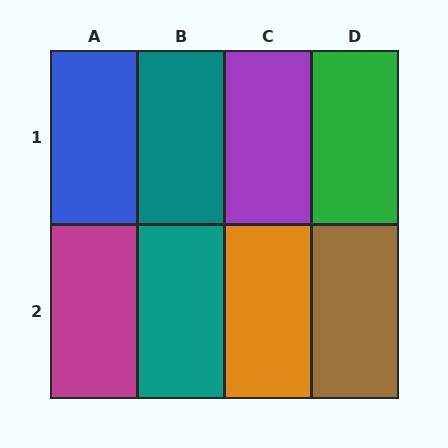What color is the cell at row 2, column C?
Orange.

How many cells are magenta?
1 cell is magenta.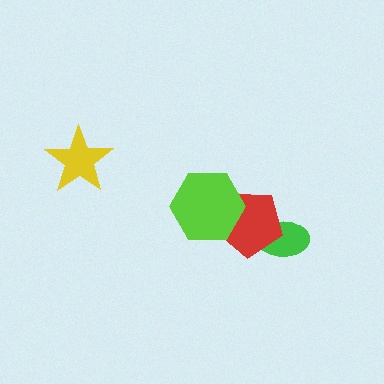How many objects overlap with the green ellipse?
1 object overlaps with the green ellipse.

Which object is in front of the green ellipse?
The red pentagon is in front of the green ellipse.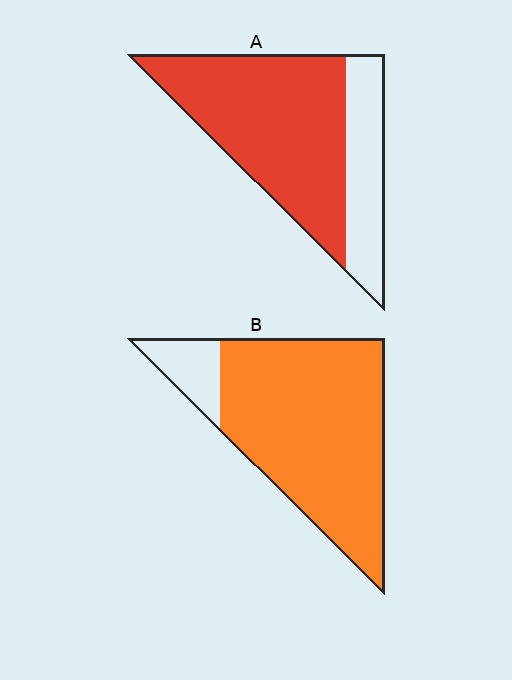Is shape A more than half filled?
Yes.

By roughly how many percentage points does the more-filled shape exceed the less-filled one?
By roughly 15 percentage points (B over A).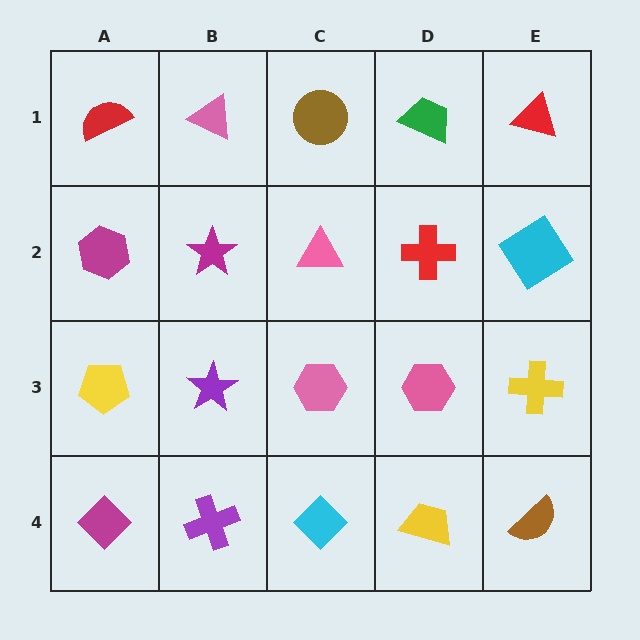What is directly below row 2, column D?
A pink hexagon.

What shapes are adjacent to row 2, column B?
A pink triangle (row 1, column B), a purple star (row 3, column B), a magenta hexagon (row 2, column A), a pink triangle (row 2, column C).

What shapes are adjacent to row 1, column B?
A magenta star (row 2, column B), a red semicircle (row 1, column A), a brown circle (row 1, column C).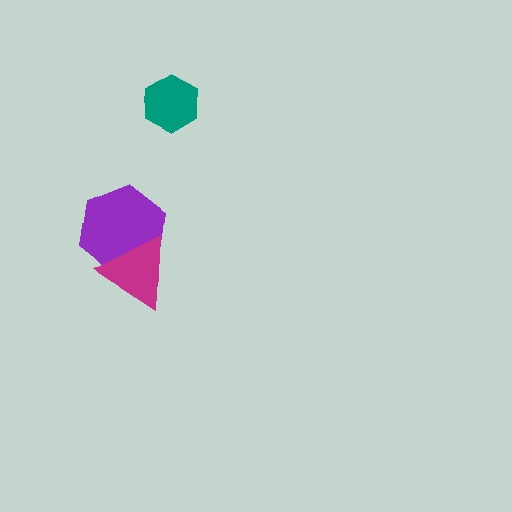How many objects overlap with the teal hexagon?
0 objects overlap with the teal hexagon.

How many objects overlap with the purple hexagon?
1 object overlaps with the purple hexagon.